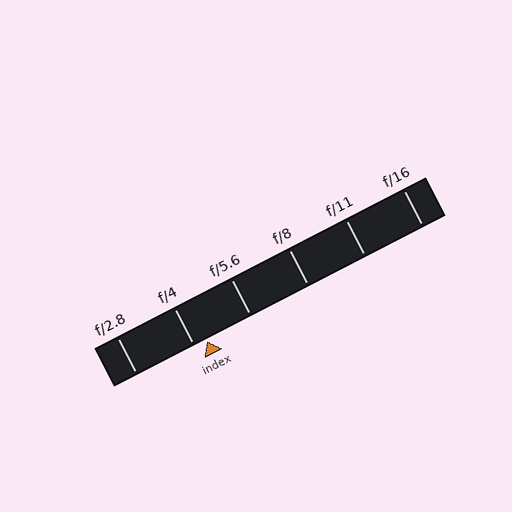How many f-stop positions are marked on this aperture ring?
There are 6 f-stop positions marked.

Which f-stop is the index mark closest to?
The index mark is closest to f/4.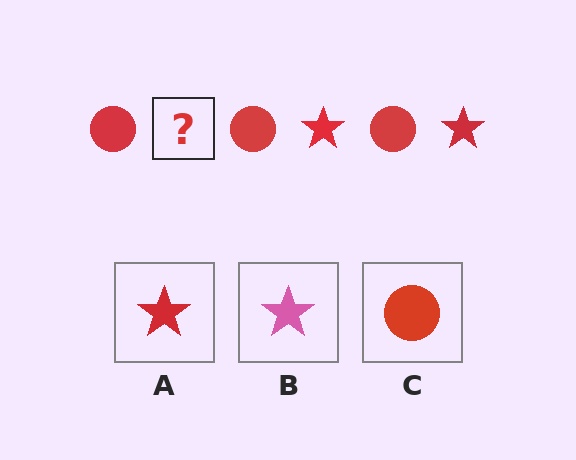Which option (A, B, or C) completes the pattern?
A.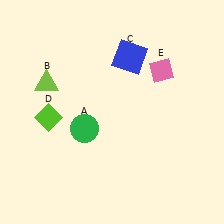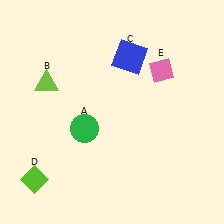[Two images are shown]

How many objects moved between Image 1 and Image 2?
1 object moved between the two images.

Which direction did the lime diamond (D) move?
The lime diamond (D) moved down.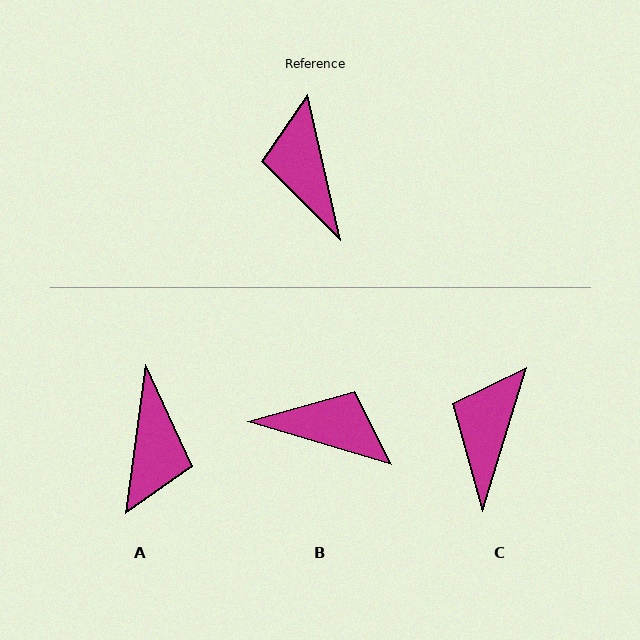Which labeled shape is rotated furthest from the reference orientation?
A, about 159 degrees away.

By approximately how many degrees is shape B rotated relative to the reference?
Approximately 119 degrees clockwise.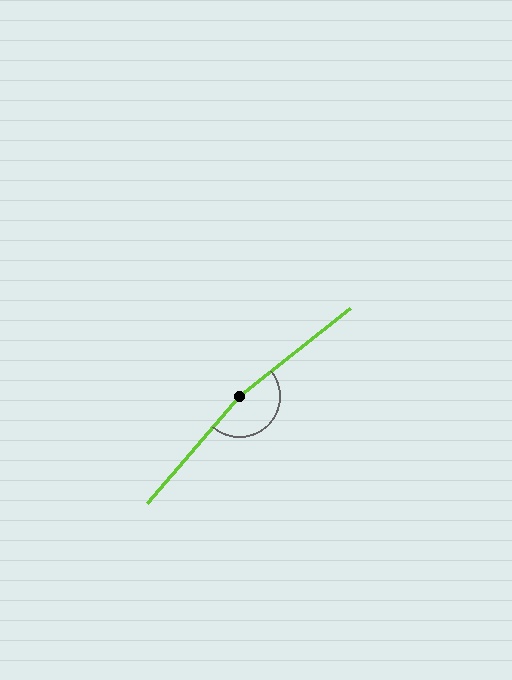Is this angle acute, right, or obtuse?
It is obtuse.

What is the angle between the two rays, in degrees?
Approximately 169 degrees.